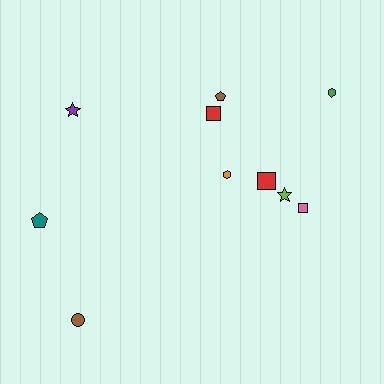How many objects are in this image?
There are 10 objects.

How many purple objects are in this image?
There is 1 purple object.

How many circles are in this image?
There is 1 circle.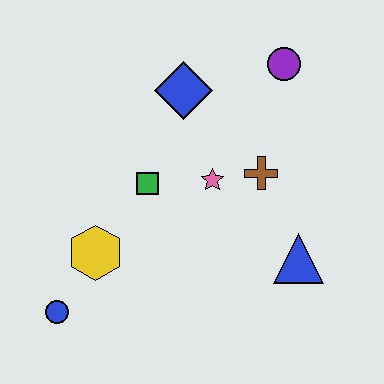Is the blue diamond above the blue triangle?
Yes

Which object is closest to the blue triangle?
The brown cross is closest to the blue triangle.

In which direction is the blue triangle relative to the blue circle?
The blue triangle is to the right of the blue circle.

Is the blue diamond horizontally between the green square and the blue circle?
No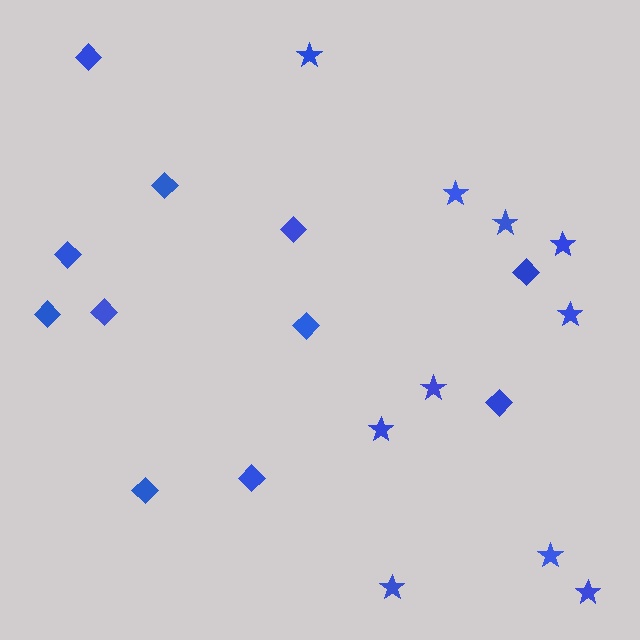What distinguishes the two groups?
There are 2 groups: one group of diamonds (11) and one group of stars (10).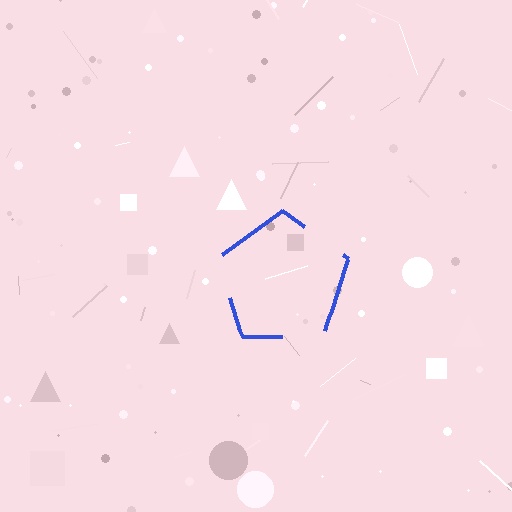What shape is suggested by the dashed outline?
The dashed outline suggests a pentagon.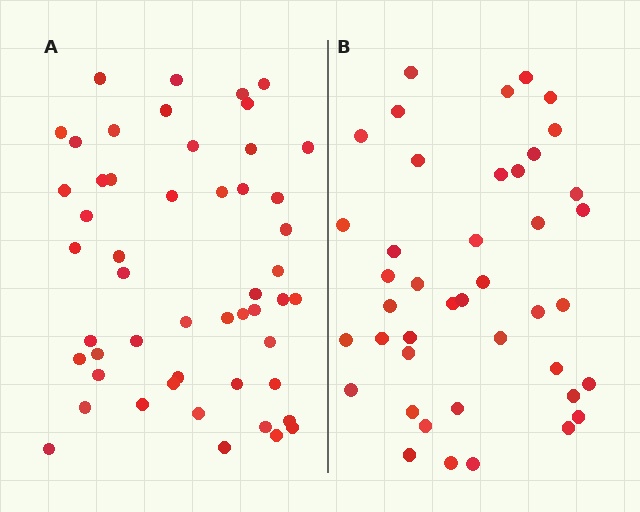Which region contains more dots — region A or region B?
Region A (the left region) has more dots.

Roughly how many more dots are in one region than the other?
Region A has roughly 8 or so more dots than region B.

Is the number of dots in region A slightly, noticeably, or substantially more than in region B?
Region A has only slightly more — the two regions are fairly close. The ratio is roughly 1.2 to 1.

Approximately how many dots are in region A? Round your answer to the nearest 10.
About 50 dots. (The exact count is 51, which rounds to 50.)